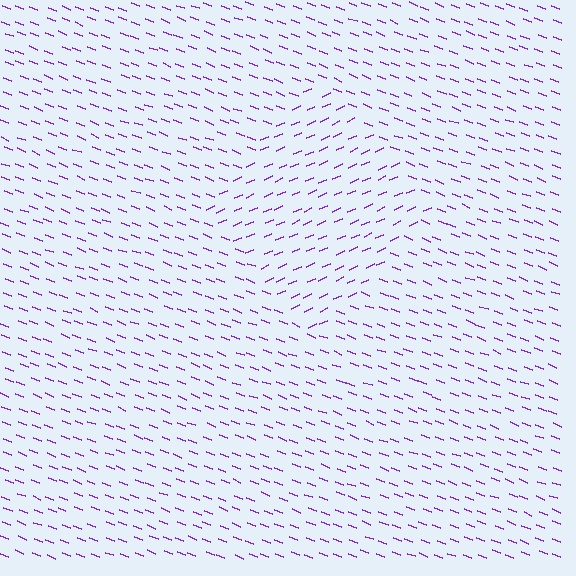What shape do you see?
I see a diamond.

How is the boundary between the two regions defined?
The boundary is defined purely by a change in line orientation (approximately 45 degrees difference). All lines are the same color and thickness.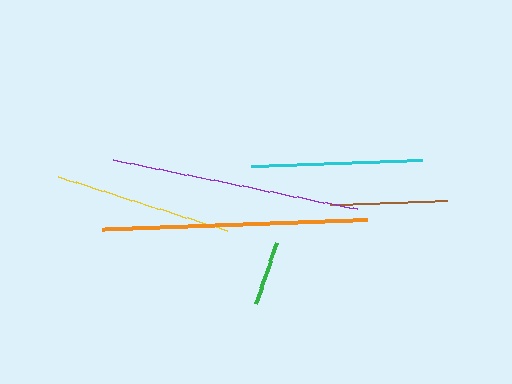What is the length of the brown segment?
The brown segment is approximately 118 pixels long.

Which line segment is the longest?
The orange line is the longest at approximately 265 pixels.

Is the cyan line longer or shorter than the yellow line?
The yellow line is longer than the cyan line.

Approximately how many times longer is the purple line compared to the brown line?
The purple line is approximately 2.1 times the length of the brown line.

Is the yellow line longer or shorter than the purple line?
The purple line is longer than the yellow line.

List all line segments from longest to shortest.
From longest to shortest: orange, purple, yellow, cyan, brown, green.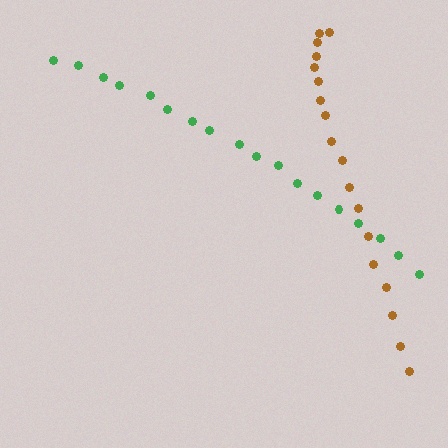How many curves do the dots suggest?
There are 2 distinct paths.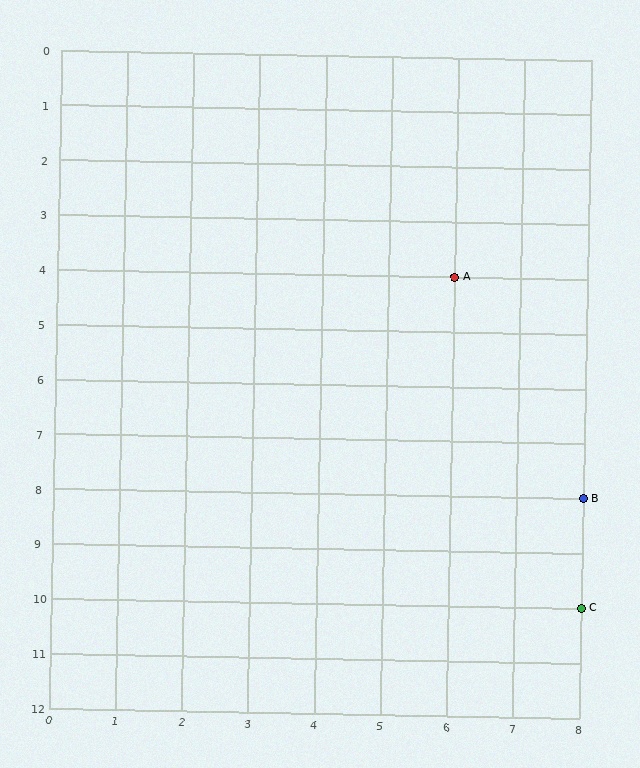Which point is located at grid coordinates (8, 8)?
Point B is at (8, 8).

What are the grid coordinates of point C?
Point C is at grid coordinates (8, 10).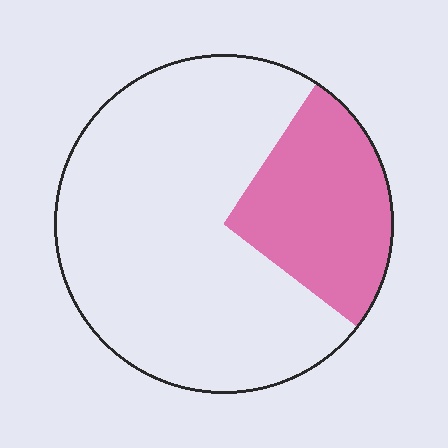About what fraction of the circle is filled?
About one quarter (1/4).